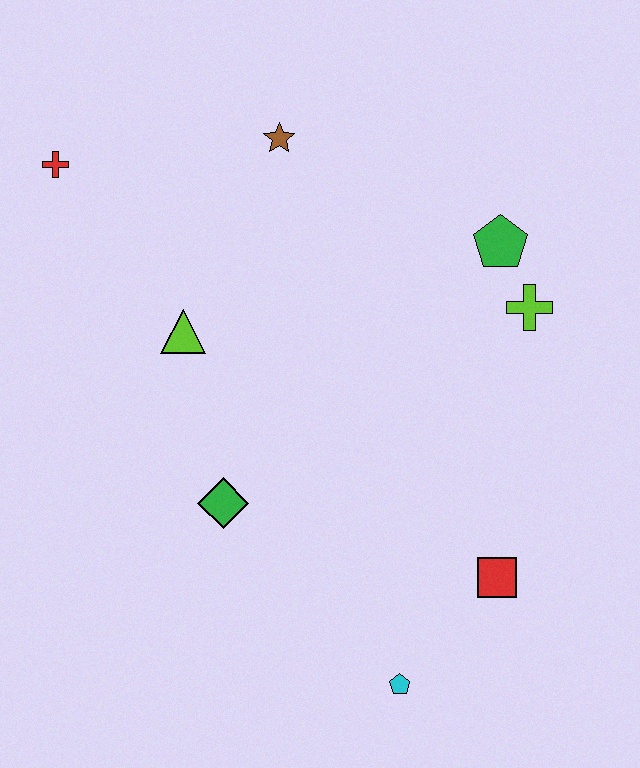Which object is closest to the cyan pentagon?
The red square is closest to the cyan pentagon.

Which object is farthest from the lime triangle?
The cyan pentagon is farthest from the lime triangle.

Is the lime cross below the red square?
No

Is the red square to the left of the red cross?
No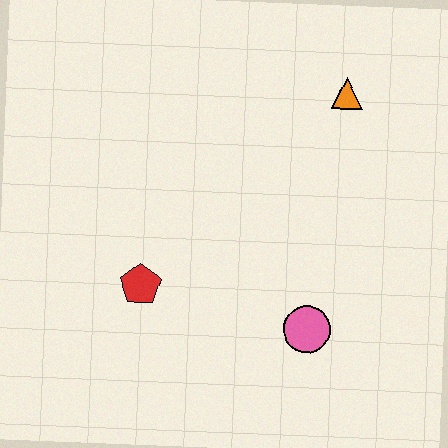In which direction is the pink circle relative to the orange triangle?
The pink circle is below the orange triangle.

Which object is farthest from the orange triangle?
The red pentagon is farthest from the orange triangle.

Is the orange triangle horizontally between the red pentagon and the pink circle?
No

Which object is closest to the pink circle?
The red pentagon is closest to the pink circle.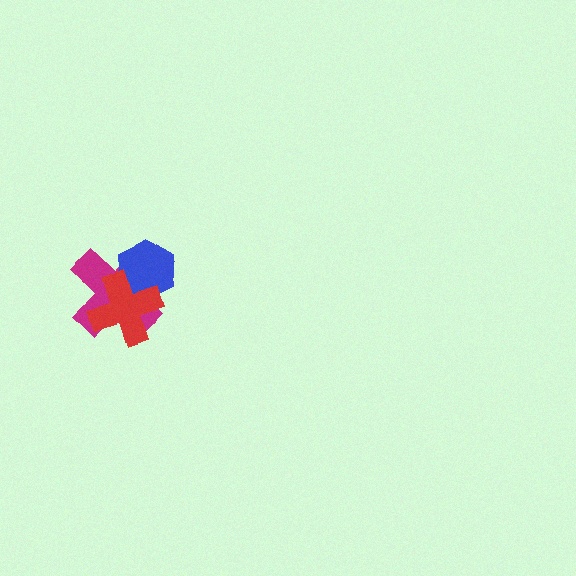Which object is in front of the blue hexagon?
The red cross is in front of the blue hexagon.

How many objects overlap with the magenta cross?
2 objects overlap with the magenta cross.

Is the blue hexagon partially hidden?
Yes, it is partially covered by another shape.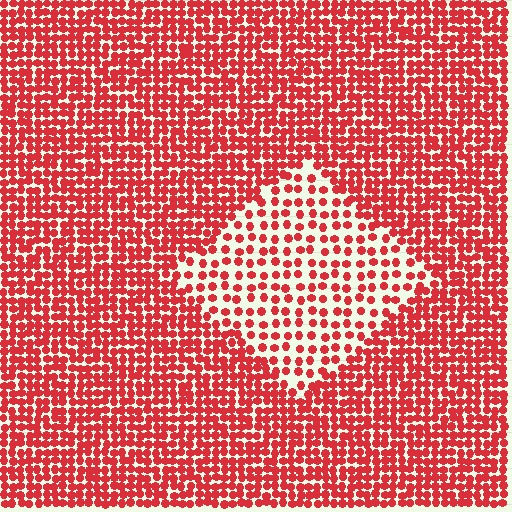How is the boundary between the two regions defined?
The boundary is defined by a change in element density (approximately 2.1x ratio). All elements are the same color, size, and shape.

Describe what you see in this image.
The image contains small red elements arranged at two different densities. A diamond-shaped region is visible where the elements are less densely packed than the surrounding area.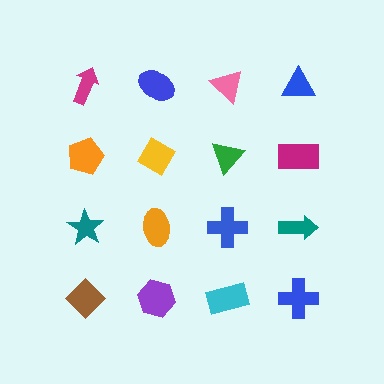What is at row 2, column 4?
A magenta rectangle.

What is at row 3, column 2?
An orange ellipse.